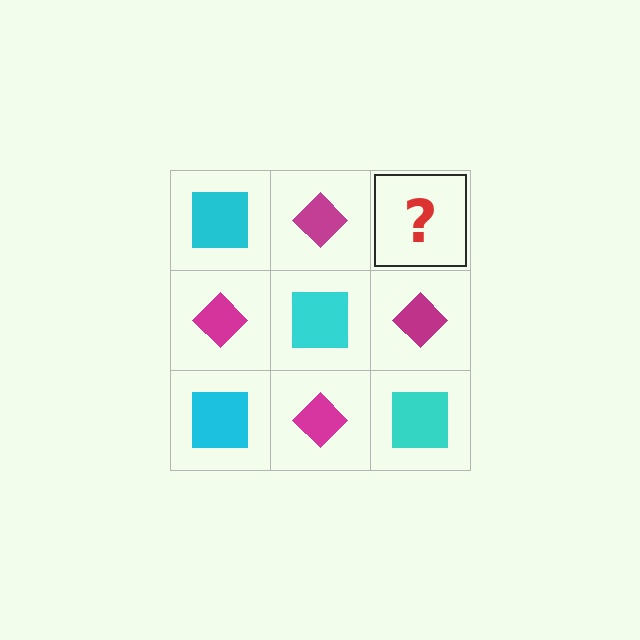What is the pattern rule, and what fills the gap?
The rule is that it alternates cyan square and magenta diamond in a checkerboard pattern. The gap should be filled with a cyan square.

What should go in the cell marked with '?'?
The missing cell should contain a cyan square.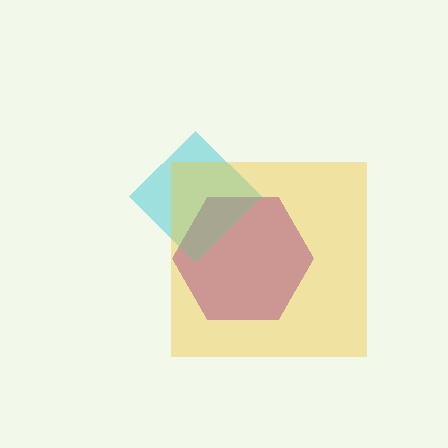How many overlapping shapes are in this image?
There are 3 overlapping shapes in the image.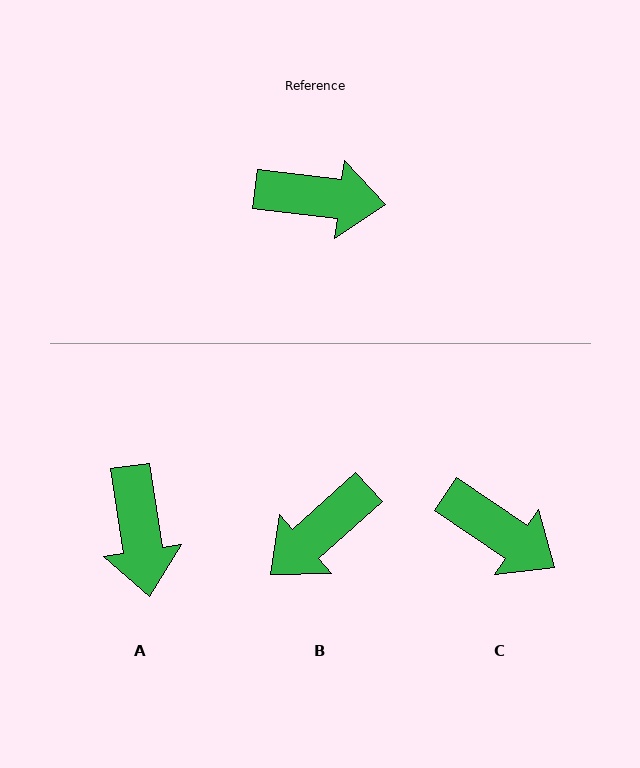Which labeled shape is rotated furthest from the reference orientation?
B, about 131 degrees away.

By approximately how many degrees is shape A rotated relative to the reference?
Approximately 75 degrees clockwise.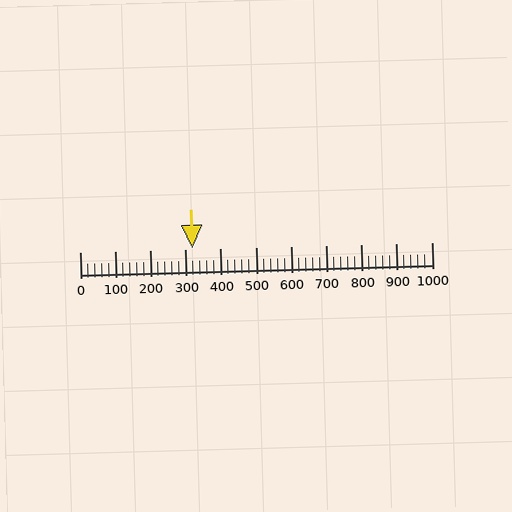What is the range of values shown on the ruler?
The ruler shows values from 0 to 1000.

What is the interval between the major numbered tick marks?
The major tick marks are spaced 100 units apart.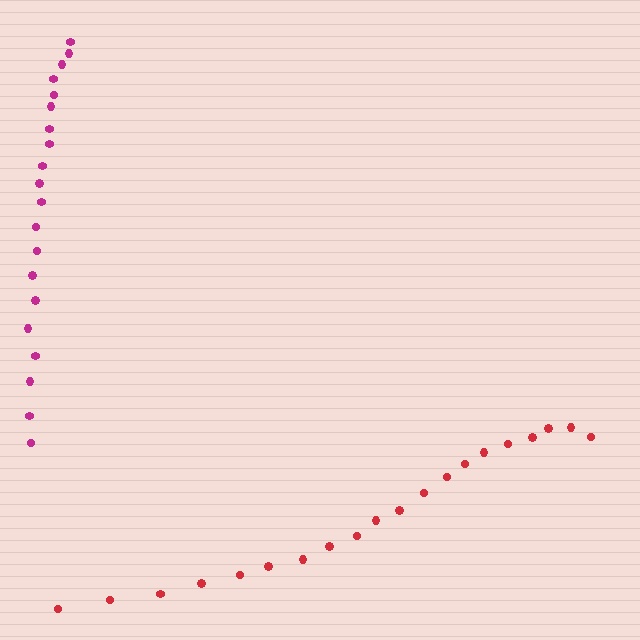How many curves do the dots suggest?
There are 2 distinct paths.